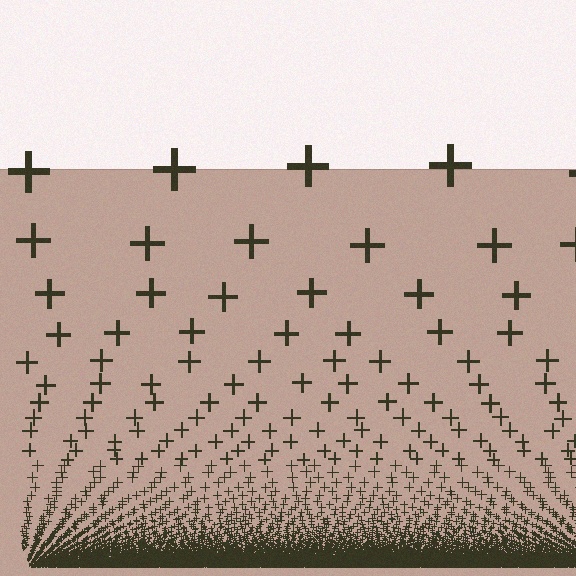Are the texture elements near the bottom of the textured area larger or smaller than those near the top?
Smaller. The gradient is inverted — elements near the bottom are smaller and denser.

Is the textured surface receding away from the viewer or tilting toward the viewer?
The surface appears to tilt toward the viewer. Texture elements get larger and sparser toward the top.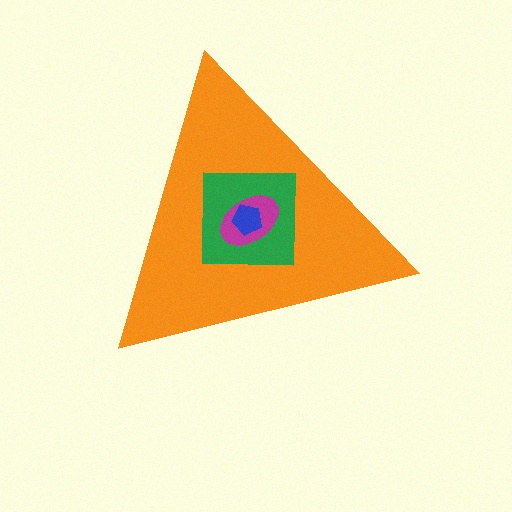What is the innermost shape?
The blue pentagon.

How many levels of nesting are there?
4.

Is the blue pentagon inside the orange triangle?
Yes.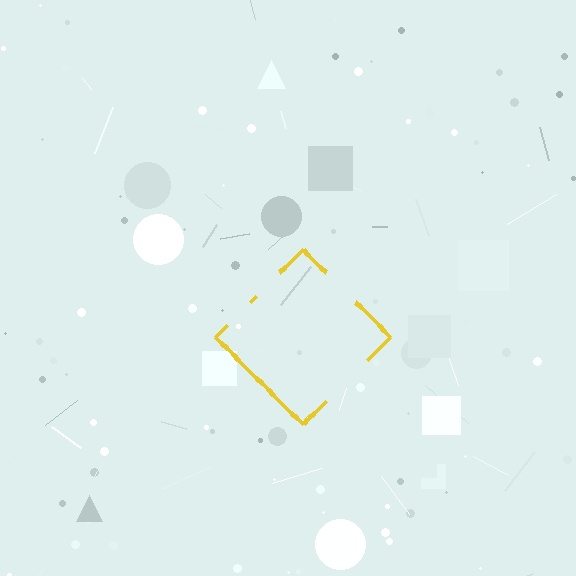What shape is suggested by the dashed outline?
The dashed outline suggests a diamond.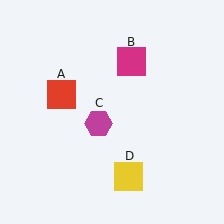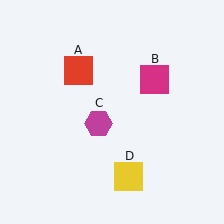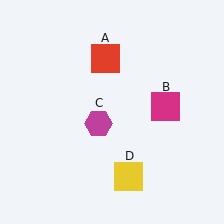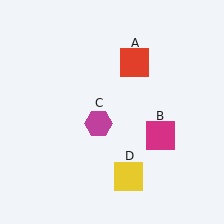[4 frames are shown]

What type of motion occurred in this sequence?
The red square (object A), magenta square (object B) rotated clockwise around the center of the scene.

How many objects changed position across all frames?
2 objects changed position: red square (object A), magenta square (object B).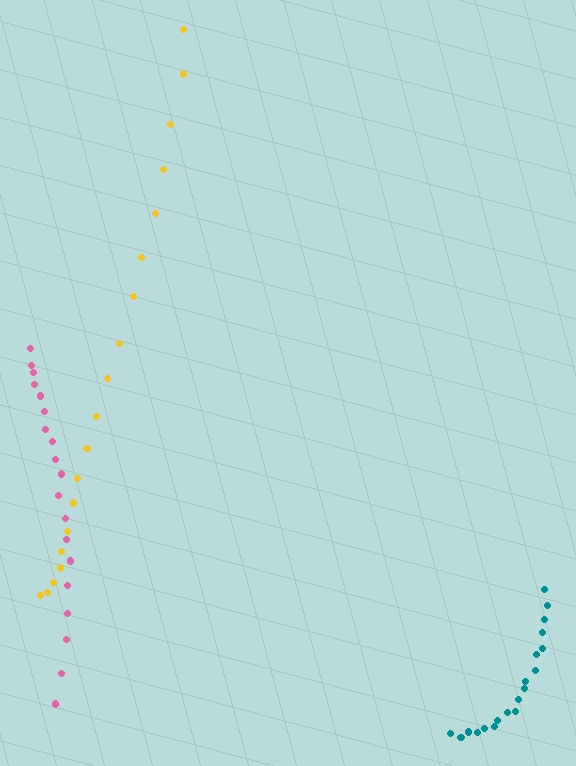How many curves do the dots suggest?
There are 3 distinct paths.